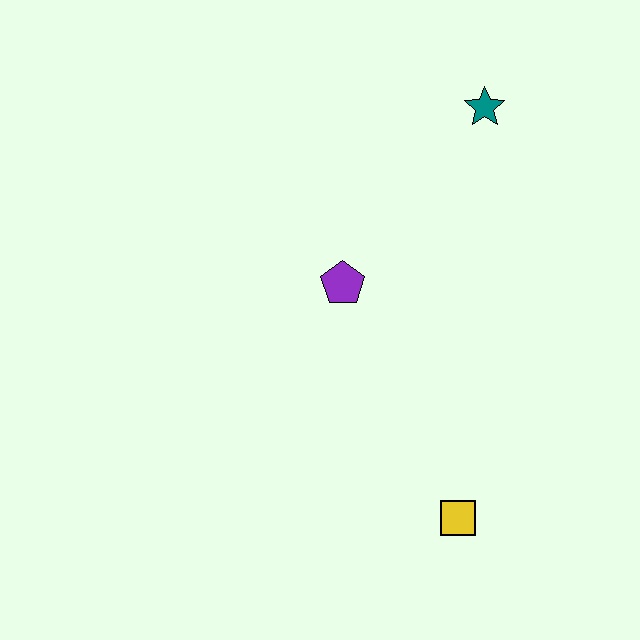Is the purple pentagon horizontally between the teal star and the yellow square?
No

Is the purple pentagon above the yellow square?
Yes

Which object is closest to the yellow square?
The purple pentagon is closest to the yellow square.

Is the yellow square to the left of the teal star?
Yes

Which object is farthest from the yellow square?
The teal star is farthest from the yellow square.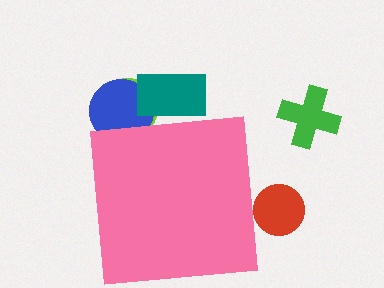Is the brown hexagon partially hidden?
Yes, the brown hexagon is partially hidden behind the pink square.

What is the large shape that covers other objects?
A pink square.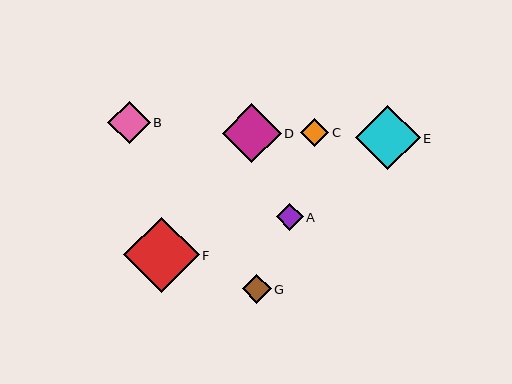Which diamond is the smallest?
Diamond A is the smallest with a size of approximately 27 pixels.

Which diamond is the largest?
Diamond F is the largest with a size of approximately 75 pixels.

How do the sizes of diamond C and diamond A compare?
Diamond C and diamond A are approximately the same size.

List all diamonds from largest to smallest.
From largest to smallest: F, E, D, B, G, C, A.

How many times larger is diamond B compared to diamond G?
Diamond B is approximately 1.5 times the size of diamond G.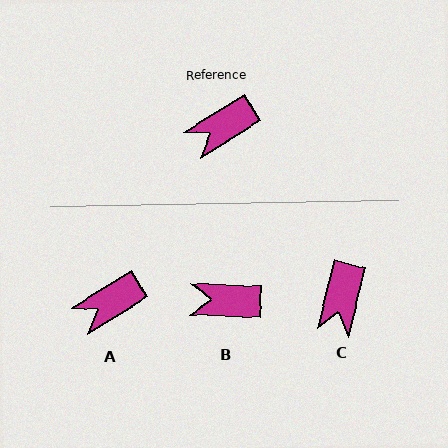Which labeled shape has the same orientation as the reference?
A.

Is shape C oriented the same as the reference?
No, it is off by about 44 degrees.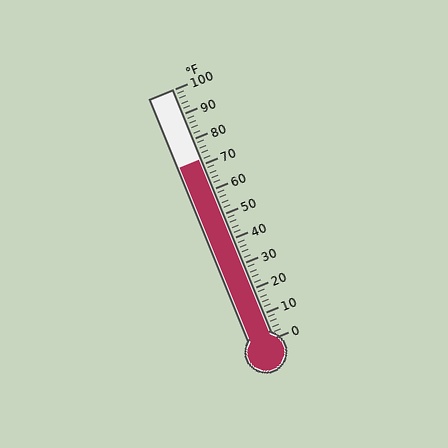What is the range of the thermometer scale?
The thermometer scale ranges from 0°F to 100°F.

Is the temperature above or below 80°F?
The temperature is below 80°F.